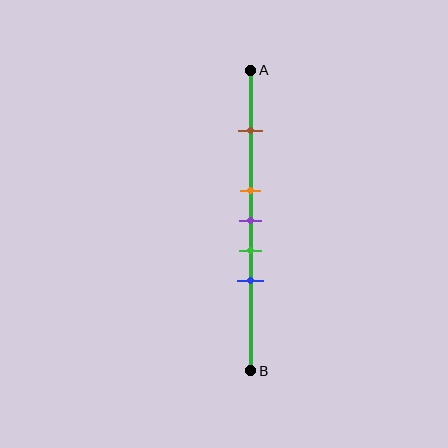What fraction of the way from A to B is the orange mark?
The orange mark is approximately 40% (0.4) of the way from A to B.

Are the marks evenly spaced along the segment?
No, the marks are not evenly spaced.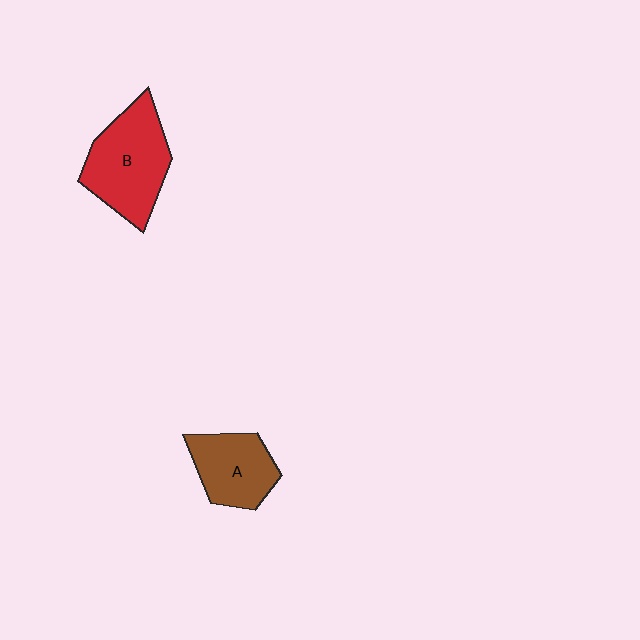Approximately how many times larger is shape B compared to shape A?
Approximately 1.4 times.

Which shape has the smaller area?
Shape A (brown).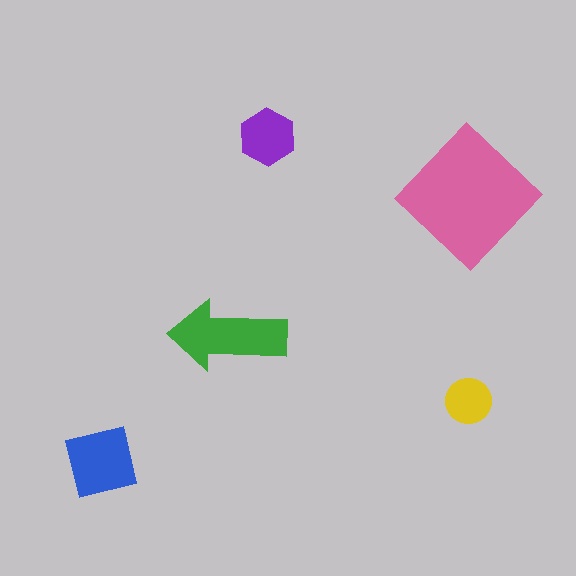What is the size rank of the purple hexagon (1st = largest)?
4th.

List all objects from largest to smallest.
The pink diamond, the green arrow, the blue square, the purple hexagon, the yellow circle.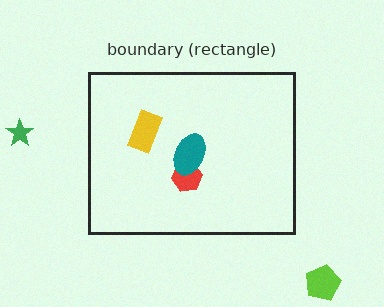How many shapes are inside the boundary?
4 inside, 2 outside.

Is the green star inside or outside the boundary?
Outside.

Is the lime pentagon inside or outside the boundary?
Outside.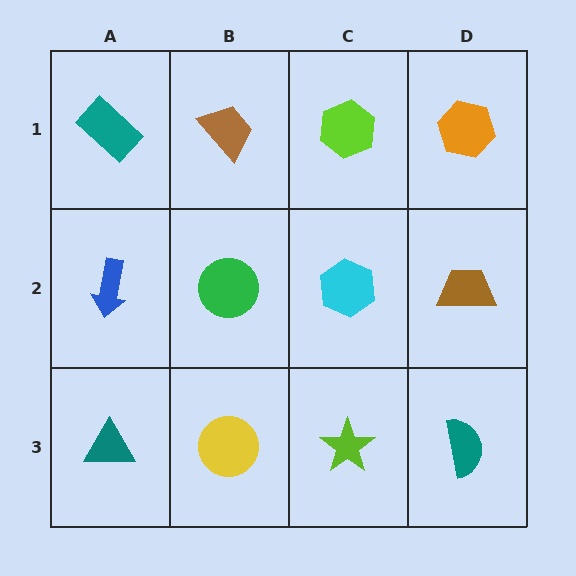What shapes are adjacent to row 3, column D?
A brown trapezoid (row 2, column D), a lime star (row 3, column C).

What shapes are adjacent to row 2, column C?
A lime hexagon (row 1, column C), a lime star (row 3, column C), a green circle (row 2, column B), a brown trapezoid (row 2, column D).